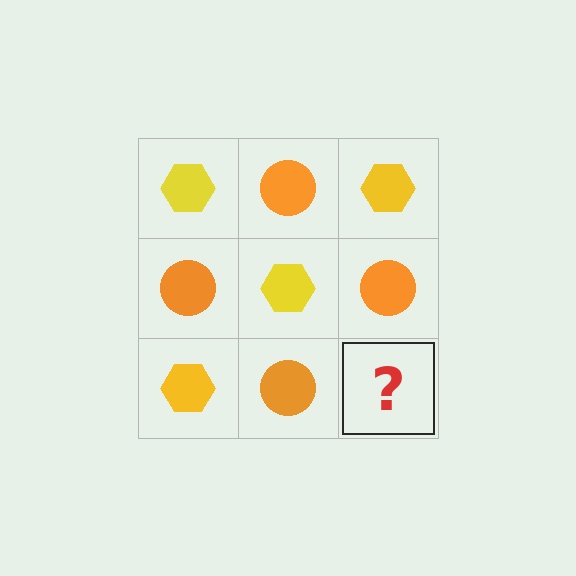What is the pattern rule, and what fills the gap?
The rule is that it alternates yellow hexagon and orange circle in a checkerboard pattern. The gap should be filled with a yellow hexagon.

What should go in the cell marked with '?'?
The missing cell should contain a yellow hexagon.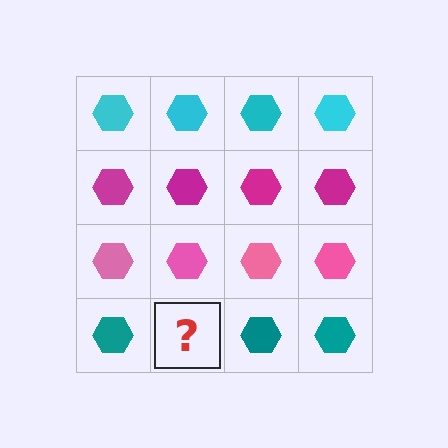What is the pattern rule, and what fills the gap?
The rule is that each row has a consistent color. The gap should be filled with a teal hexagon.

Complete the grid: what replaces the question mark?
The question mark should be replaced with a teal hexagon.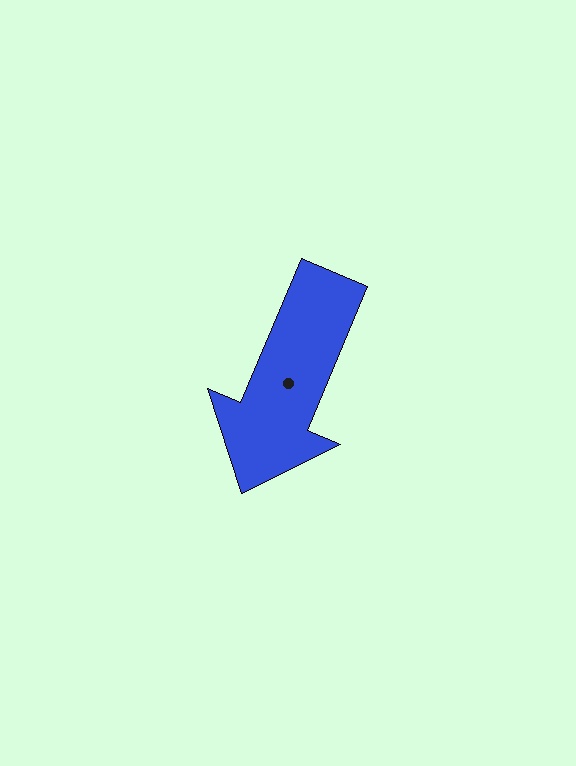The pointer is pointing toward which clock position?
Roughly 7 o'clock.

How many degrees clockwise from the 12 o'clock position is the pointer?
Approximately 203 degrees.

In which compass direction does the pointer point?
Southwest.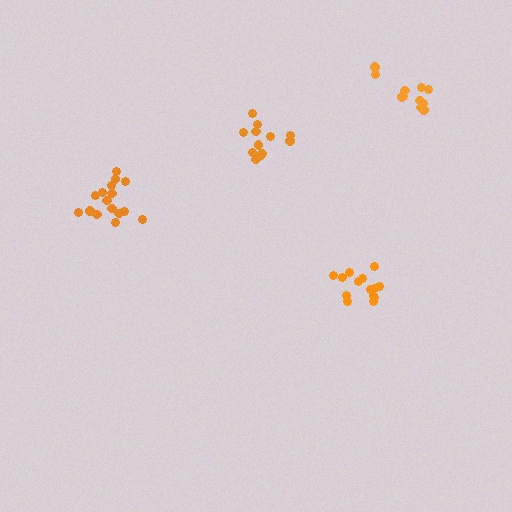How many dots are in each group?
Group 1: 14 dots, Group 2: 11 dots, Group 3: 12 dots, Group 4: 16 dots (53 total).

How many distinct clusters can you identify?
There are 4 distinct clusters.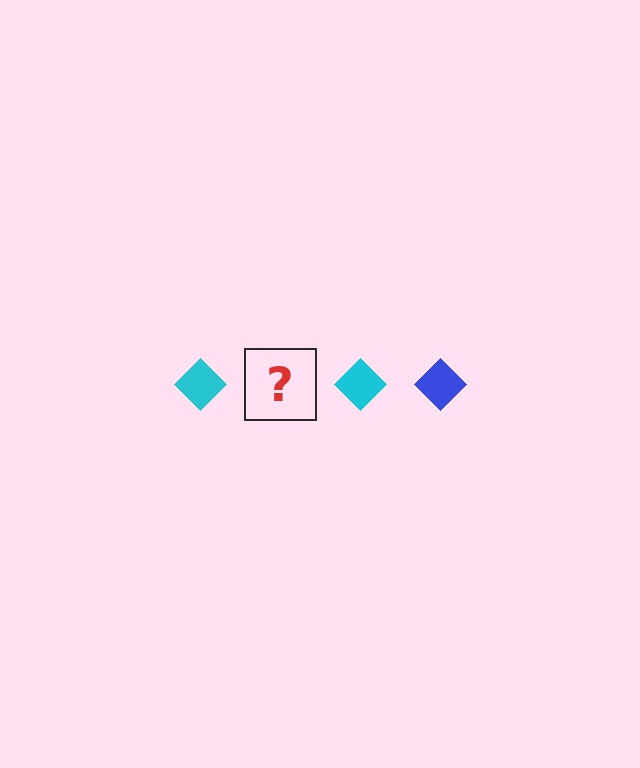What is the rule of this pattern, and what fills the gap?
The rule is that the pattern cycles through cyan, blue diamonds. The gap should be filled with a blue diamond.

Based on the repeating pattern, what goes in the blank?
The blank should be a blue diamond.